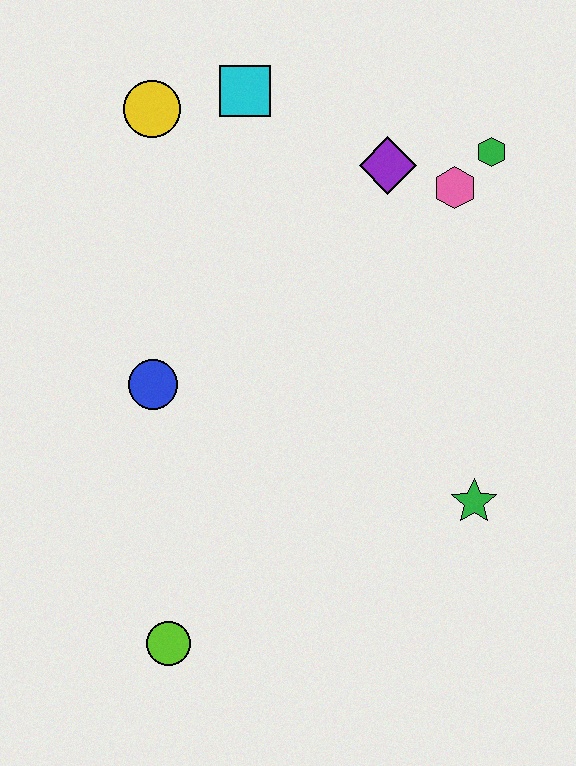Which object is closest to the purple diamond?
The pink hexagon is closest to the purple diamond.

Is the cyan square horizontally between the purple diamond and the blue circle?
Yes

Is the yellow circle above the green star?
Yes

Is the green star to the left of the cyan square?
No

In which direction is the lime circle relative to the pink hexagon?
The lime circle is below the pink hexagon.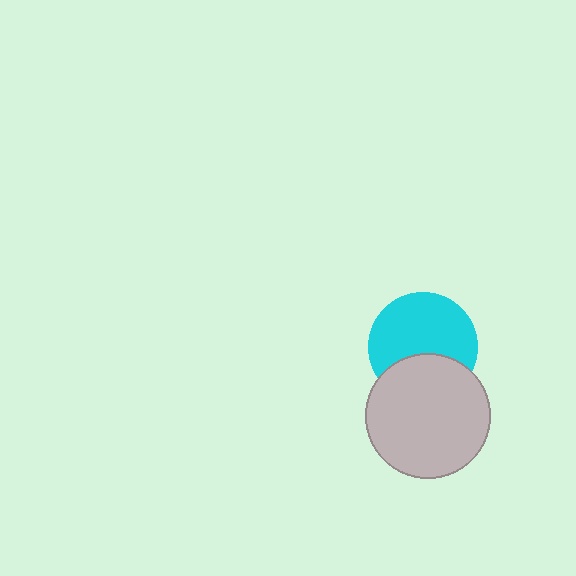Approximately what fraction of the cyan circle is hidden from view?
Roughly 34% of the cyan circle is hidden behind the light gray circle.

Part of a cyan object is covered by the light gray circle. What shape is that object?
It is a circle.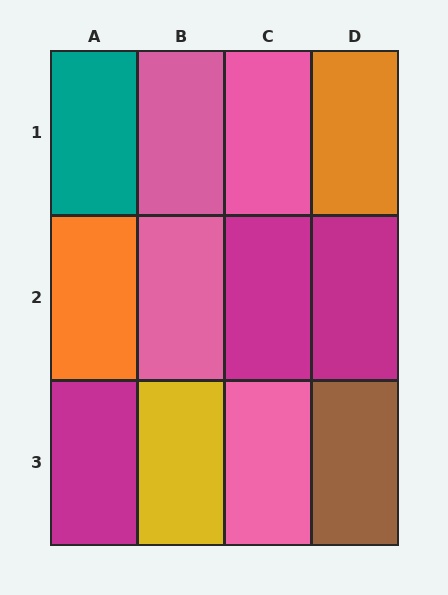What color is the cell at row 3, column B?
Yellow.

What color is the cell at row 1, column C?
Pink.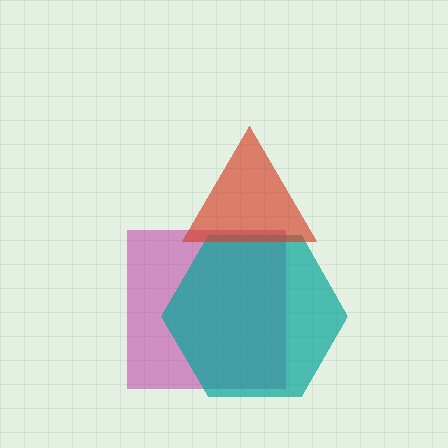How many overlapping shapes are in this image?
There are 3 overlapping shapes in the image.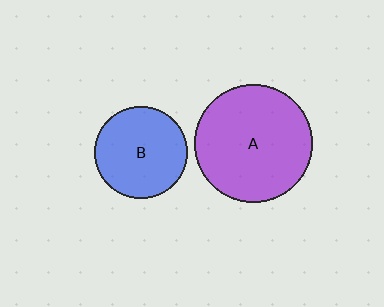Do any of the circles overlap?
No, none of the circles overlap.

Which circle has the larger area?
Circle A (purple).